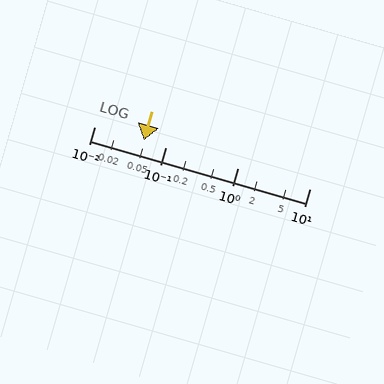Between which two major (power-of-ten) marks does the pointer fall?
The pointer is between 0.01 and 0.1.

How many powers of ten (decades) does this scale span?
The scale spans 3 decades, from 0.01 to 10.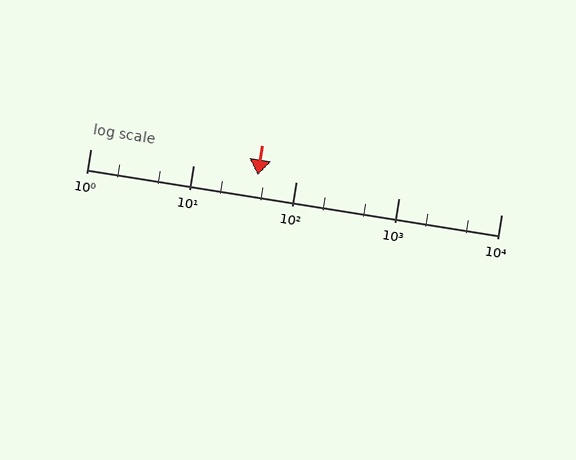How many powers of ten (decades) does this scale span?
The scale spans 4 decades, from 1 to 10000.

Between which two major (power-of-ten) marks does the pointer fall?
The pointer is between 10 and 100.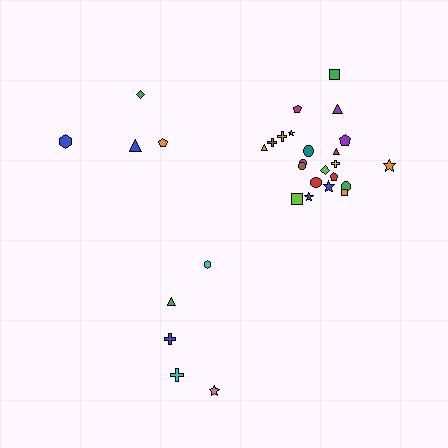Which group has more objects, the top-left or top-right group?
The top-right group.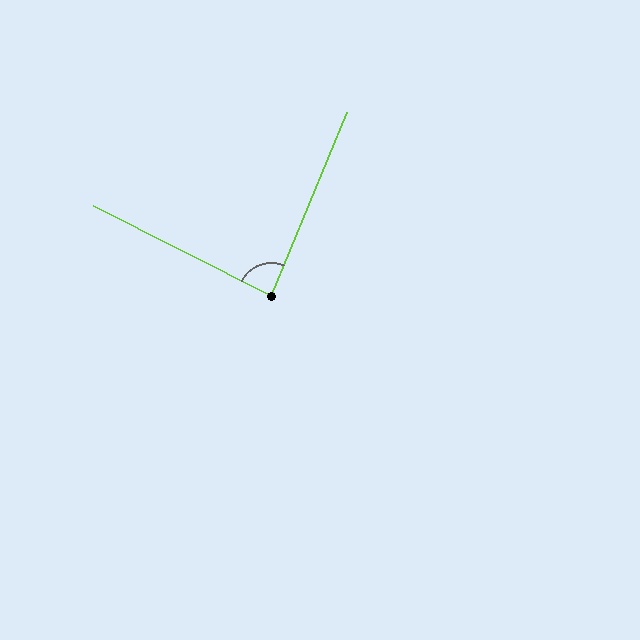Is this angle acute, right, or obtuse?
It is approximately a right angle.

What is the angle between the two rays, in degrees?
Approximately 86 degrees.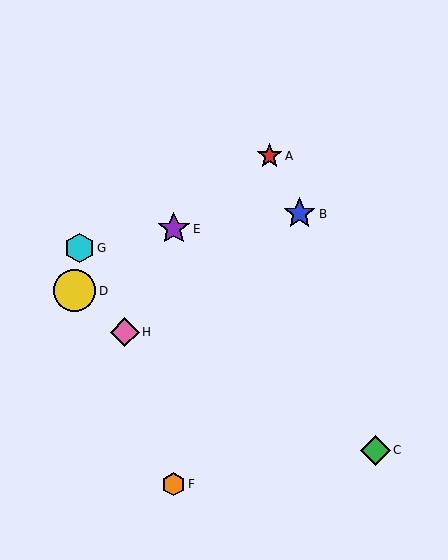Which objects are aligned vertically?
Objects E, F are aligned vertically.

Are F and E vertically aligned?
Yes, both are at x≈174.